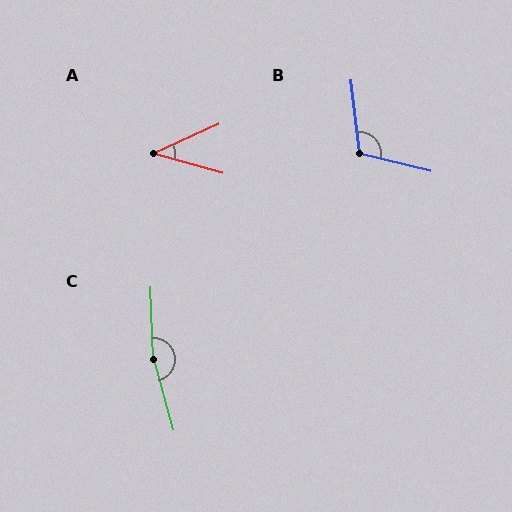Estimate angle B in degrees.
Approximately 110 degrees.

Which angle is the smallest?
A, at approximately 39 degrees.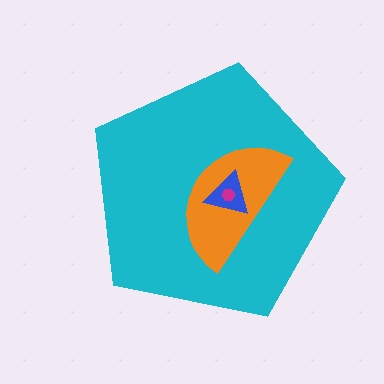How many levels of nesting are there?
4.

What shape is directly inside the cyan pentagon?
The orange semicircle.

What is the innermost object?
The magenta hexagon.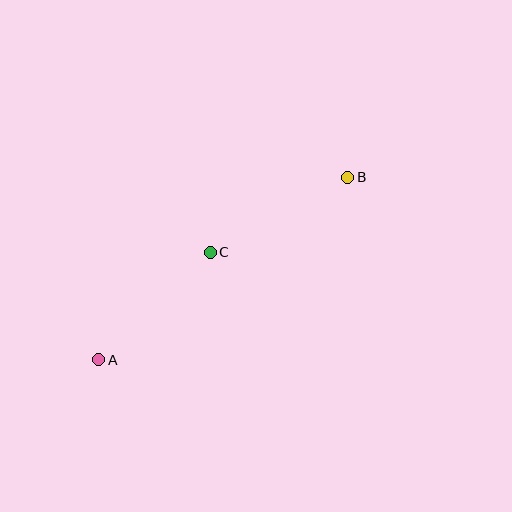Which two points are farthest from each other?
Points A and B are farthest from each other.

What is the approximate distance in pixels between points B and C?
The distance between B and C is approximately 157 pixels.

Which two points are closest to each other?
Points A and C are closest to each other.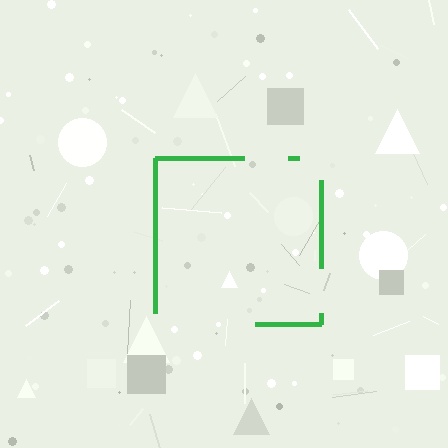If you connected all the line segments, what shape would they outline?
They would outline a square.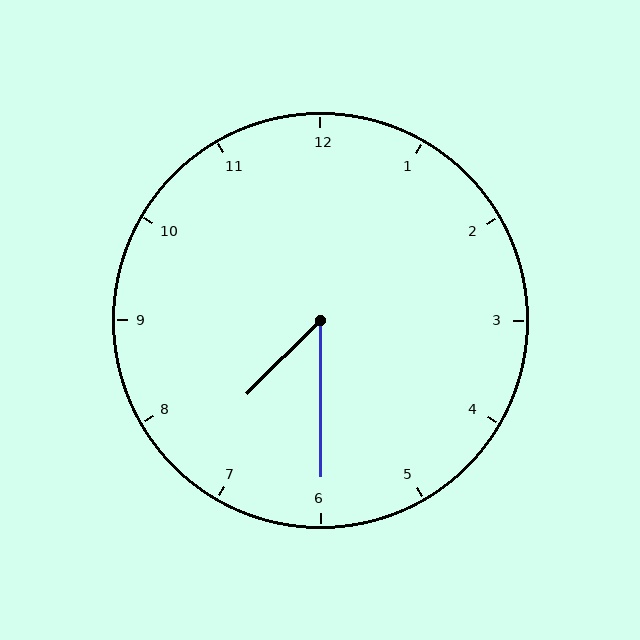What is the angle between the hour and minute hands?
Approximately 45 degrees.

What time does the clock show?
7:30.